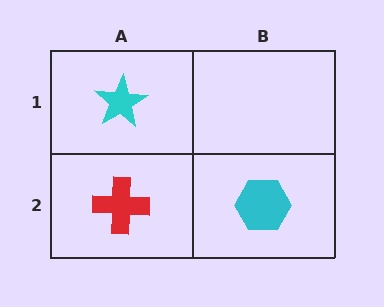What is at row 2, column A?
A red cross.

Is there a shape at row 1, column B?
No, that cell is empty.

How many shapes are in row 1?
1 shape.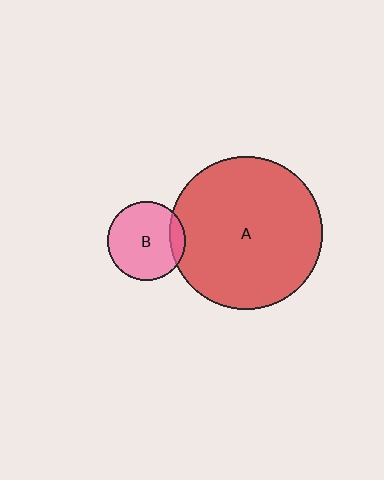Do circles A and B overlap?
Yes.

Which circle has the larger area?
Circle A (red).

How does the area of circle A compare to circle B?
Approximately 3.8 times.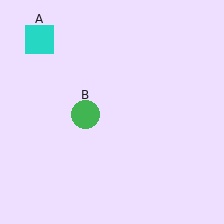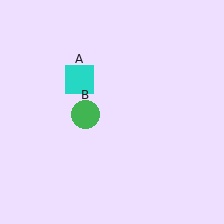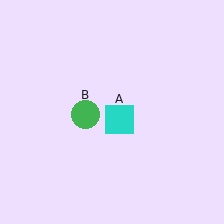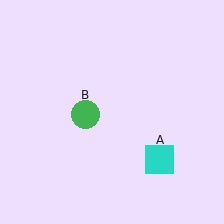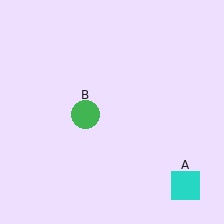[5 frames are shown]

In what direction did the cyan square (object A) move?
The cyan square (object A) moved down and to the right.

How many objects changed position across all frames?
1 object changed position: cyan square (object A).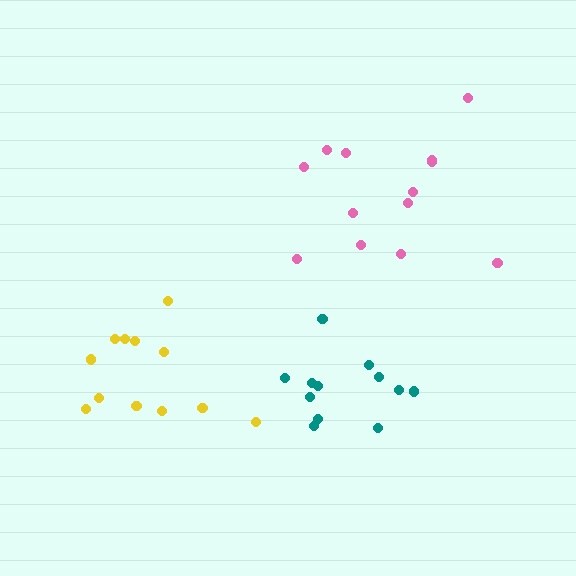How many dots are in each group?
Group 1: 12 dots, Group 2: 13 dots, Group 3: 12 dots (37 total).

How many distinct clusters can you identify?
There are 3 distinct clusters.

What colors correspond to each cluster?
The clusters are colored: teal, pink, yellow.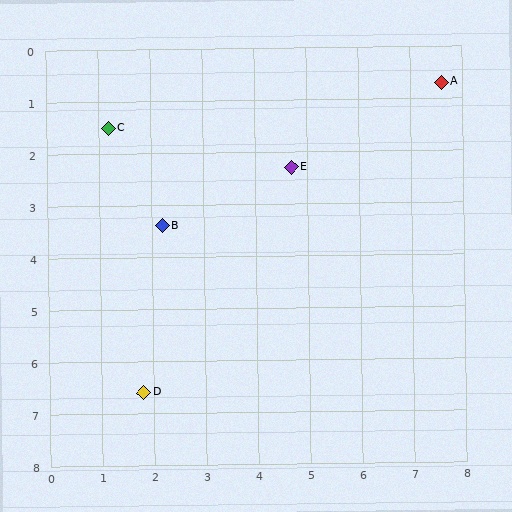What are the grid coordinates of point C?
Point C is at approximately (1.2, 1.5).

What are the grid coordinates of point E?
Point E is at approximately (4.7, 2.3).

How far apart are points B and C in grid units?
Points B and C are about 2.1 grid units apart.